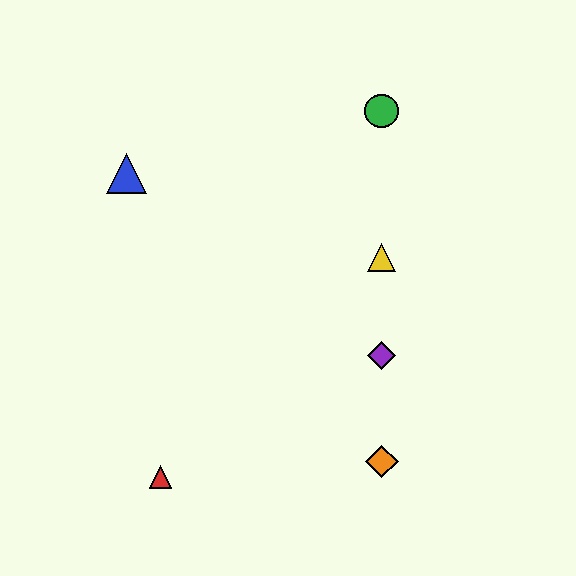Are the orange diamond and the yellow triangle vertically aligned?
Yes, both are at x≈382.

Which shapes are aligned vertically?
The green circle, the yellow triangle, the purple diamond, the orange diamond are aligned vertically.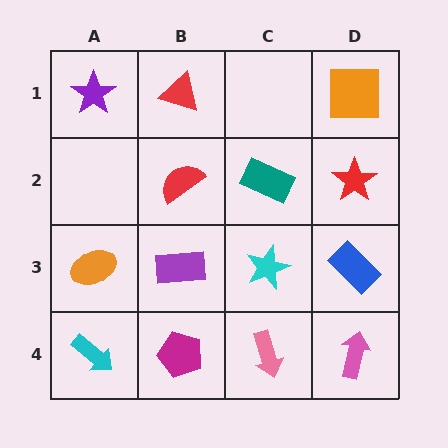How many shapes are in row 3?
4 shapes.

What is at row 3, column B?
A purple rectangle.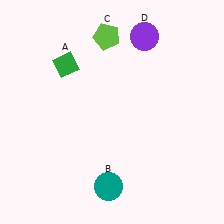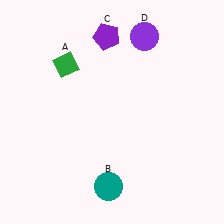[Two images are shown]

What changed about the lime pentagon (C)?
In Image 1, C is lime. In Image 2, it changed to purple.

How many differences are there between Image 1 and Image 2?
There is 1 difference between the two images.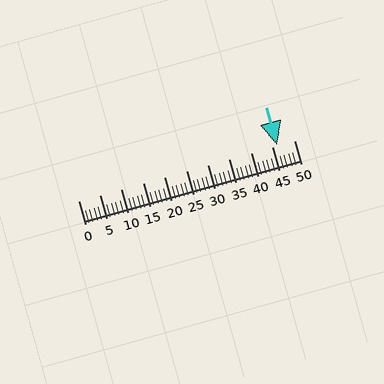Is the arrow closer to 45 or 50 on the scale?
The arrow is closer to 45.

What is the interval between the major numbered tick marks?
The major tick marks are spaced 5 units apart.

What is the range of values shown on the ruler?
The ruler shows values from 0 to 50.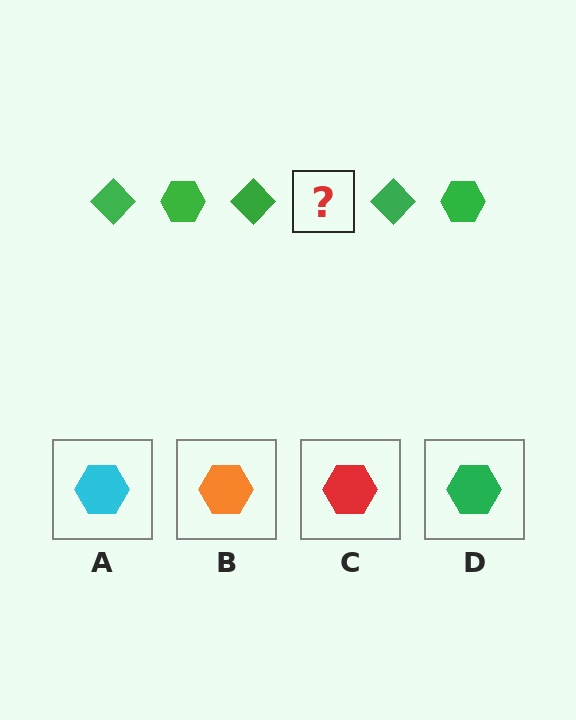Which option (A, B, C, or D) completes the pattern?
D.